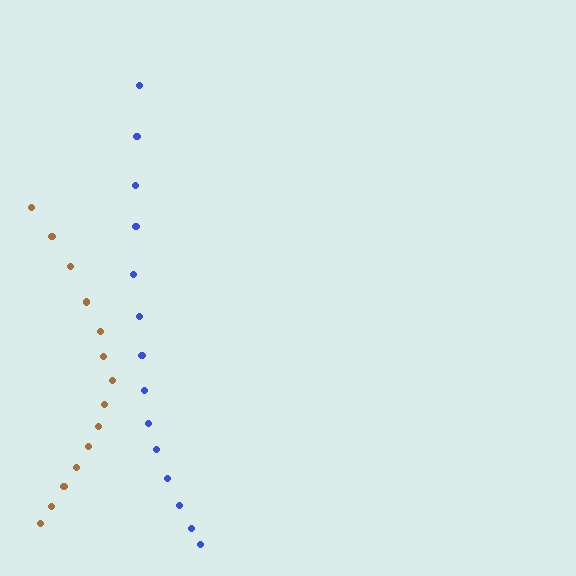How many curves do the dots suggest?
There are 2 distinct paths.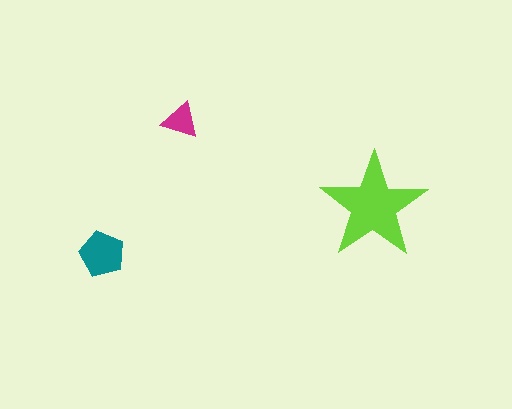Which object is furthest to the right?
The lime star is rightmost.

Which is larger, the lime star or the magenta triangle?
The lime star.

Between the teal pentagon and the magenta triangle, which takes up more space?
The teal pentagon.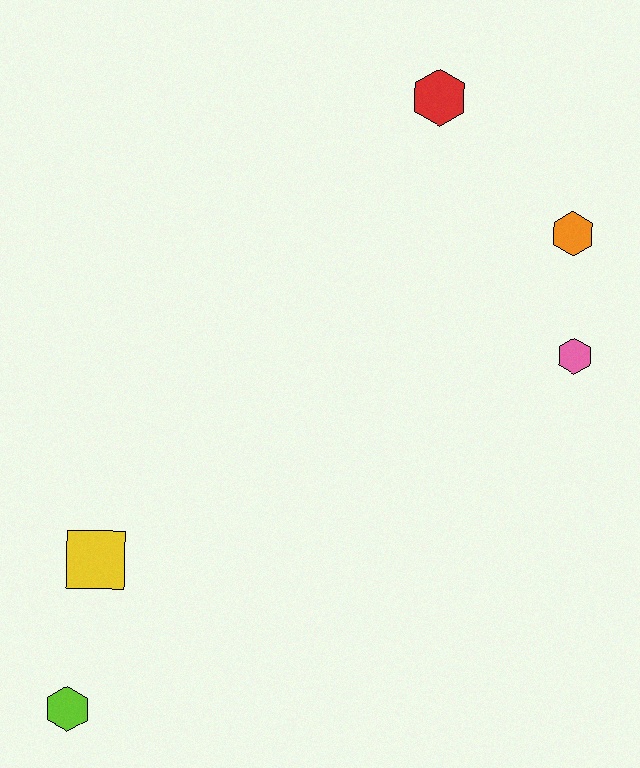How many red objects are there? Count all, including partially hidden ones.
There is 1 red object.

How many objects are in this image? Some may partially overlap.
There are 5 objects.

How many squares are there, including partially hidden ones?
There is 1 square.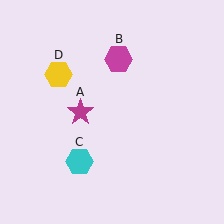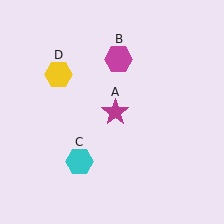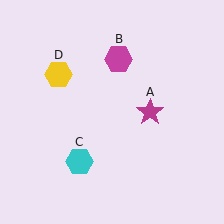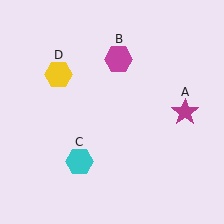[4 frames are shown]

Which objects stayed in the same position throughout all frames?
Magenta hexagon (object B) and cyan hexagon (object C) and yellow hexagon (object D) remained stationary.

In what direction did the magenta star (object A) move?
The magenta star (object A) moved right.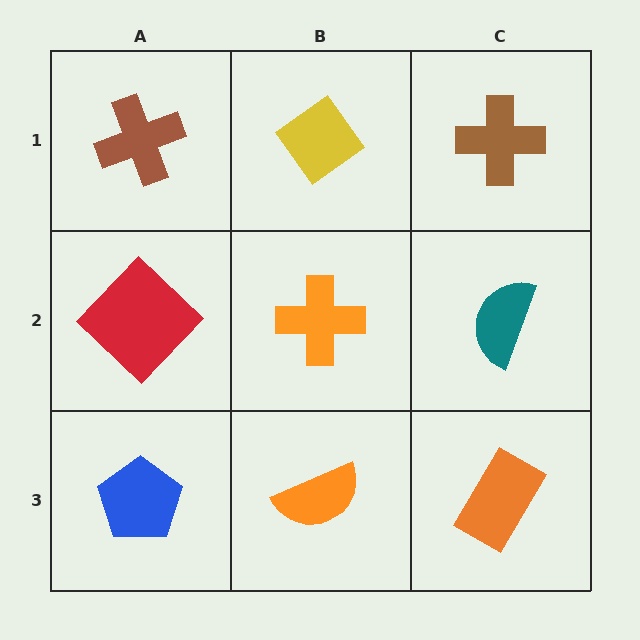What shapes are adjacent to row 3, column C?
A teal semicircle (row 2, column C), an orange semicircle (row 3, column B).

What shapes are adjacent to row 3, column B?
An orange cross (row 2, column B), a blue pentagon (row 3, column A), an orange rectangle (row 3, column C).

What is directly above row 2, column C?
A brown cross.